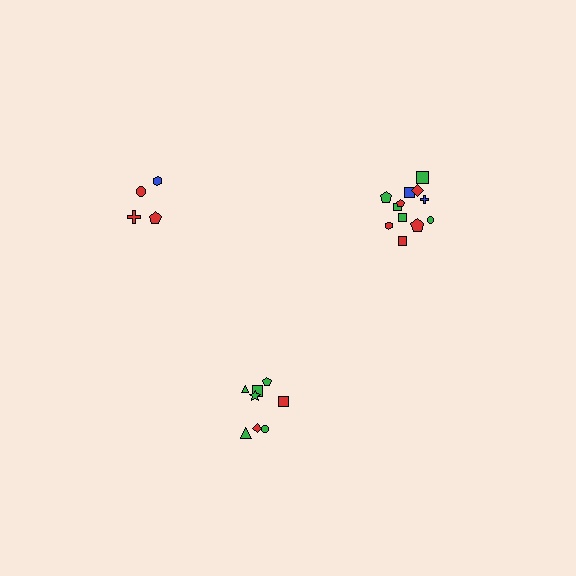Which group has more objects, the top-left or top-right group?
The top-right group.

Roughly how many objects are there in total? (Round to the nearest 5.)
Roughly 25 objects in total.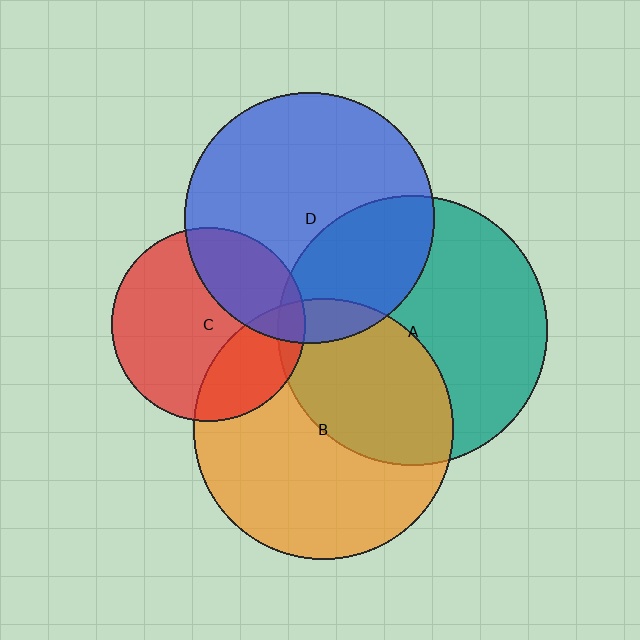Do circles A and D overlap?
Yes.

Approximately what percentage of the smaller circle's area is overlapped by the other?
Approximately 30%.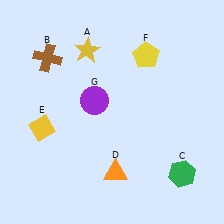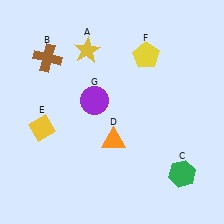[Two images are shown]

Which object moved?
The orange triangle (D) moved up.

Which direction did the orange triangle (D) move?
The orange triangle (D) moved up.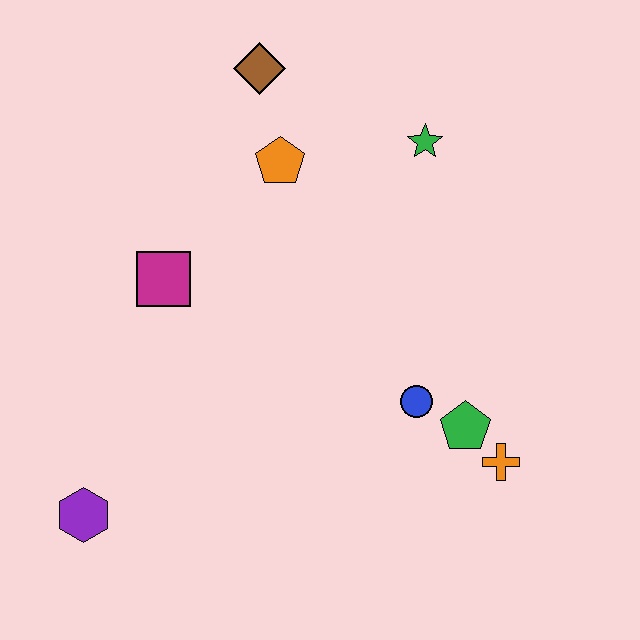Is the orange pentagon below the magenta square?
No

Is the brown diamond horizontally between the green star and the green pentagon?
No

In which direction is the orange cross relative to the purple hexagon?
The orange cross is to the right of the purple hexagon.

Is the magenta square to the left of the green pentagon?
Yes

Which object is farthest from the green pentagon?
The brown diamond is farthest from the green pentagon.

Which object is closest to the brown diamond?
The orange pentagon is closest to the brown diamond.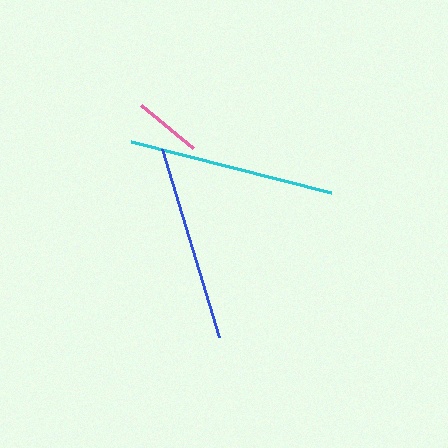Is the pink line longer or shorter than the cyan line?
The cyan line is longer than the pink line.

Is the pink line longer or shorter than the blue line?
The blue line is longer than the pink line.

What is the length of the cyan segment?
The cyan segment is approximately 206 pixels long.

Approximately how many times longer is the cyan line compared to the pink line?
The cyan line is approximately 3.1 times the length of the pink line.